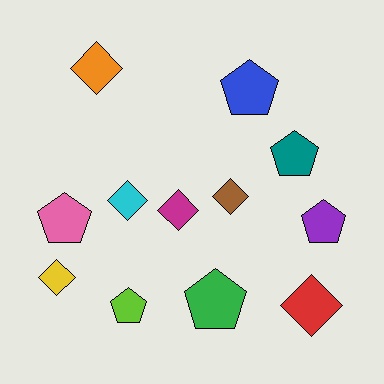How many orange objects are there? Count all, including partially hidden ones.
There is 1 orange object.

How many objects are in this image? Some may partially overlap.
There are 12 objects.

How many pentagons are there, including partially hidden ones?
There are 6 pentagons.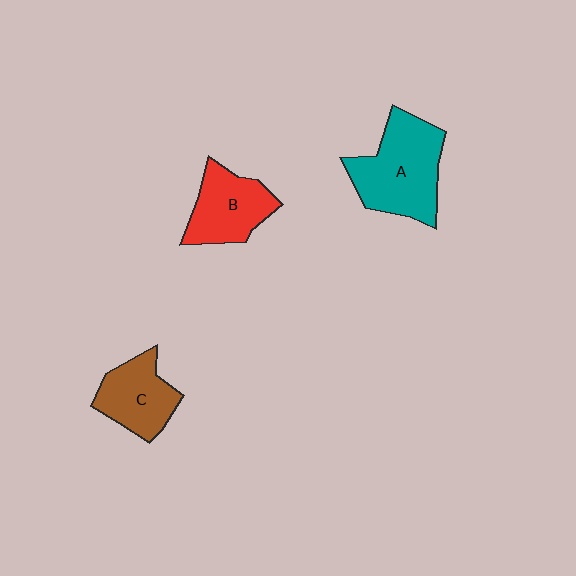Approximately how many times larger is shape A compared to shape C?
Approximately 1.5 times.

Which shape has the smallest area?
Shape C (brown).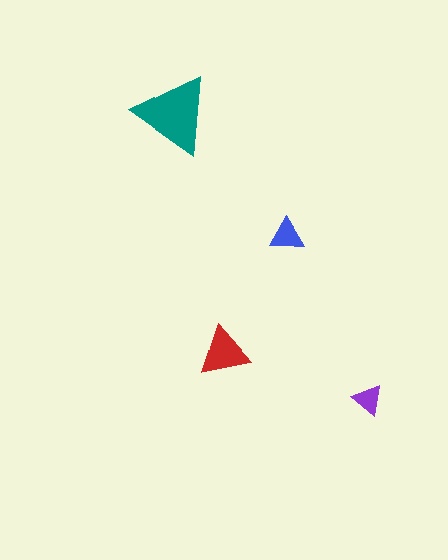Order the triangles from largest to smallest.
the teal one, the red one, the blue one, the purple one.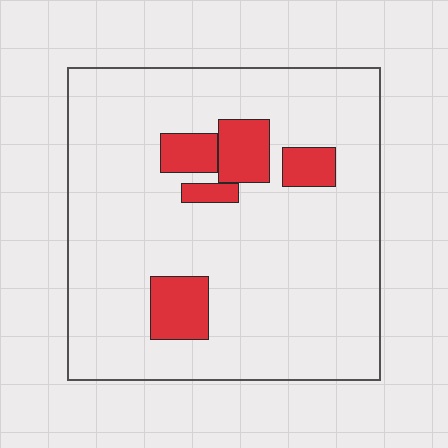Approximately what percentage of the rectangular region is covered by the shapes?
Approximately 15%.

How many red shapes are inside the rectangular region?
5.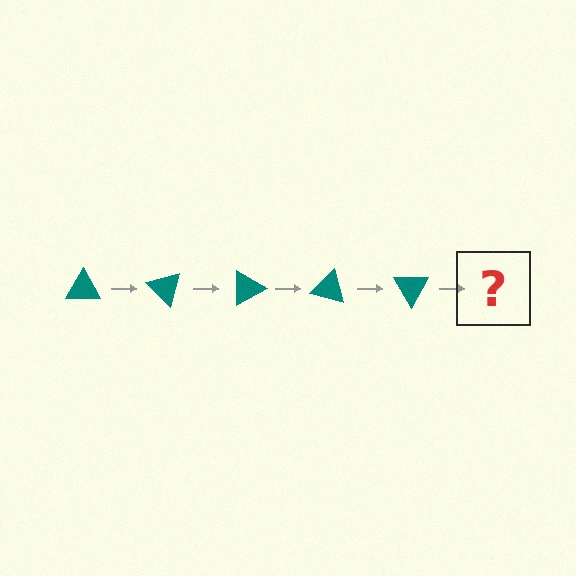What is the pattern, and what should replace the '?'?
The pattern is that the triangle rotates 45 degrees each step. The '?' should be a teal triangle rotated 225 degrees.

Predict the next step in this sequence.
The next step is a teal triangle rotated 225 degrees.